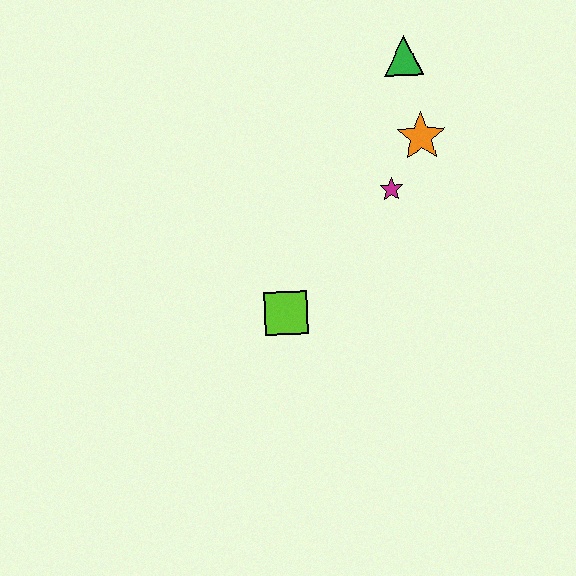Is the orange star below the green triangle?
Yes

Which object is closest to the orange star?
The magenta star is closest to the orange star.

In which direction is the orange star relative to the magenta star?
The orange star is above the magenta star.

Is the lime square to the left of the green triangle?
Yes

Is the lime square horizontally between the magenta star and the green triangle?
No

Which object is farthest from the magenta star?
The lime square is farthest from the magenta star.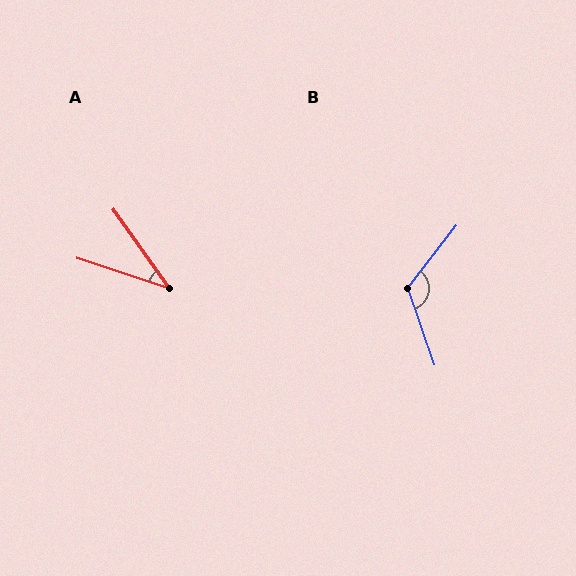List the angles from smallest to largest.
A (36°), B (123°).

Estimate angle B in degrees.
Approximately 123 degrees.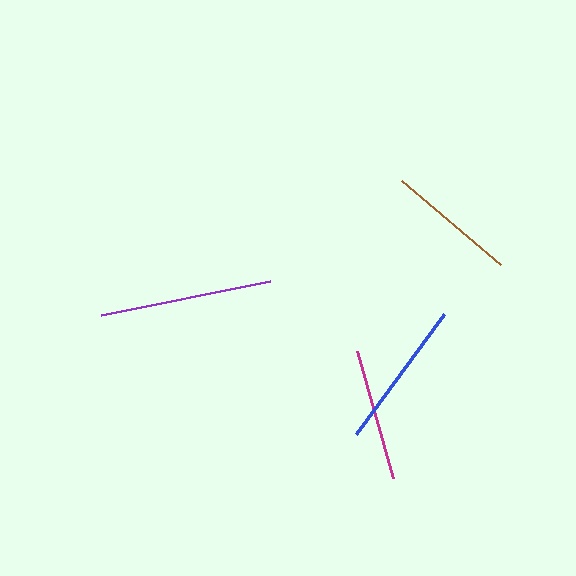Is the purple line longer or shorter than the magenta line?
The purple line is longer than the magenta line.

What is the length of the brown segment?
The brown segment is approximately 129 pixels long.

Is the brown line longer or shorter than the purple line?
The purple line is longer than the brown line.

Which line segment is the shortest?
The brown line is the shortest at approximately 129 pixels.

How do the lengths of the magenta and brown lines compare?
The magenta and brown lines are approximately the same length.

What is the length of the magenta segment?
The magenta segment is approximately 131 pixels long.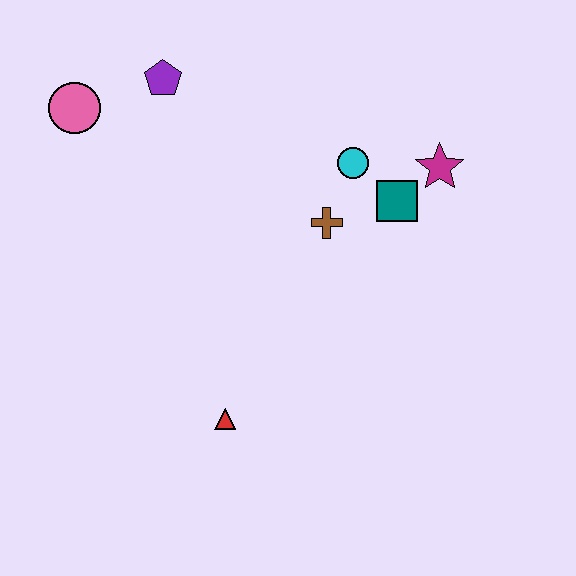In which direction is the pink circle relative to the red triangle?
The pink circle is above the red triangle.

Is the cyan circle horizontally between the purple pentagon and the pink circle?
No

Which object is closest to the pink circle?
The purple pentagon is closest to the pink circle.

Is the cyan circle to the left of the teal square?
Yes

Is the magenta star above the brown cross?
Yes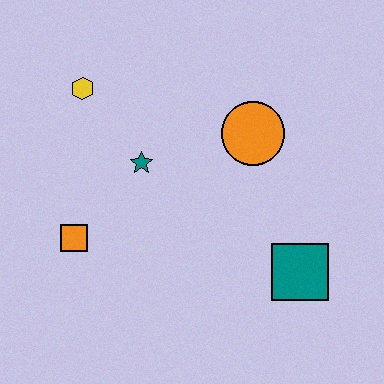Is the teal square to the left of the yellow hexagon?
No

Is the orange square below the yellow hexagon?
Yes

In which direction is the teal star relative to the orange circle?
The teal star is to the left of the orange circle.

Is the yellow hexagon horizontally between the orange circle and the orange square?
Yes